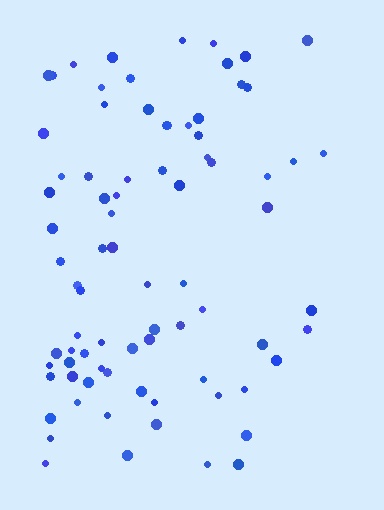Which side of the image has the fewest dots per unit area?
The right.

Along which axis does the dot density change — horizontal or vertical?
Horizontal.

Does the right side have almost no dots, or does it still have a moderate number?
Still a moderate number, just noticeably fewer than the left.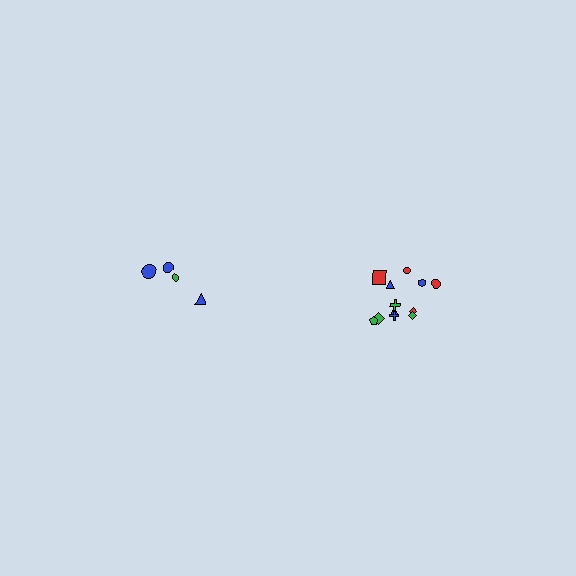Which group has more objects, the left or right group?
The right group.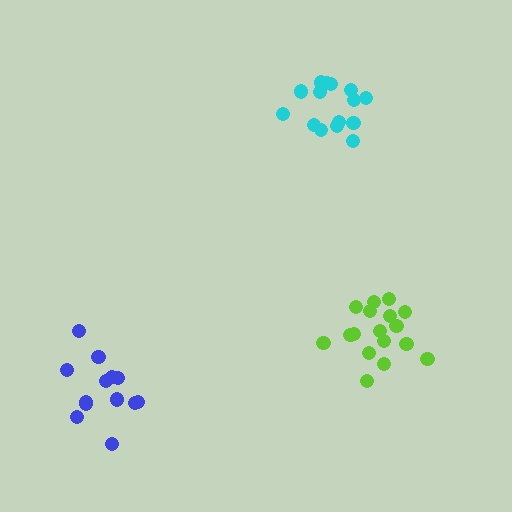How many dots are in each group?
Group 1: 17 dots, Group 2: 13 dots, Group 3: 15 dots (45 total).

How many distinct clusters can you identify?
There are 3 distinct clusters.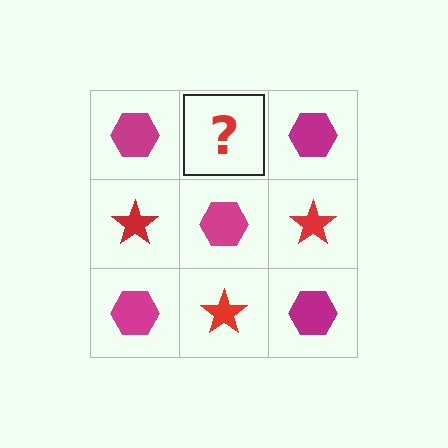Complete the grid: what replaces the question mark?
The question mark should be replaced with a red star.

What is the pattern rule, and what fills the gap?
The rule is that it alternates magenta hexagon and red star in a checkerboard pattern. The gap should be filled with a red star.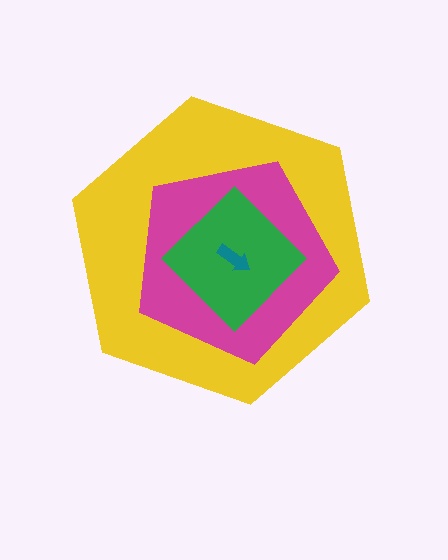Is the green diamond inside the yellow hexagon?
Yes.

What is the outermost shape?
The yellow hexagon.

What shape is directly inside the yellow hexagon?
The magenta pentagon.